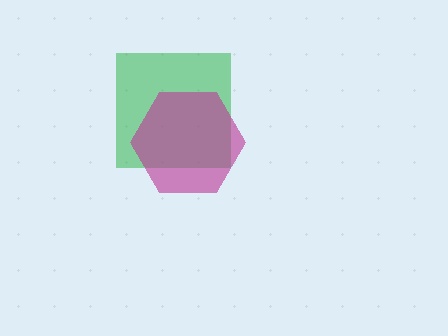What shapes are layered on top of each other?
The layered shapes are: a green square, a magenta hexagon.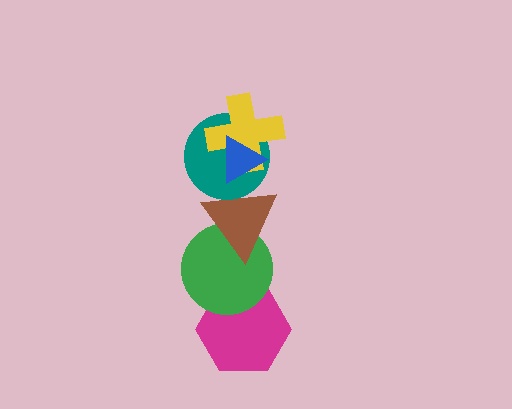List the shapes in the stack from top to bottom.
From top to bottom: the blue triangle, the yellow cross, the teal circle, the brown triangle, the green circle, the magenta hexagon.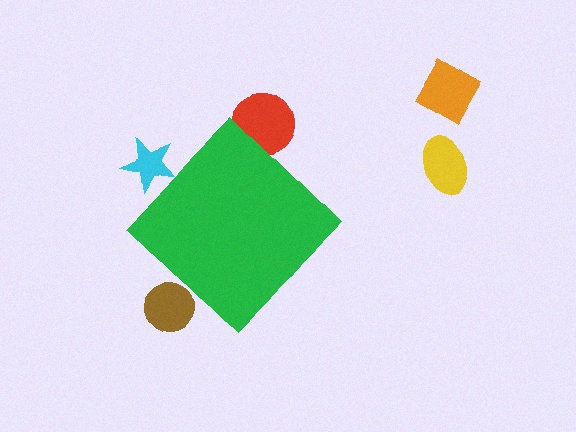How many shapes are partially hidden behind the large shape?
3 shapes are partially hidden.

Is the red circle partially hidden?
Yes, the red circle is partially hidden behind the green diamond.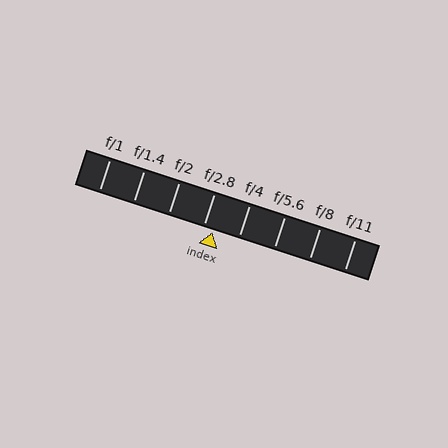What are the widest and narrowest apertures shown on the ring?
The widest aperture shown is f/1 and the narrowest is f/11.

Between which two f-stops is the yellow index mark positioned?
The index mark is between f/2.8 and f/4.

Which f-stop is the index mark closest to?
The index mark is closest to f/2.8.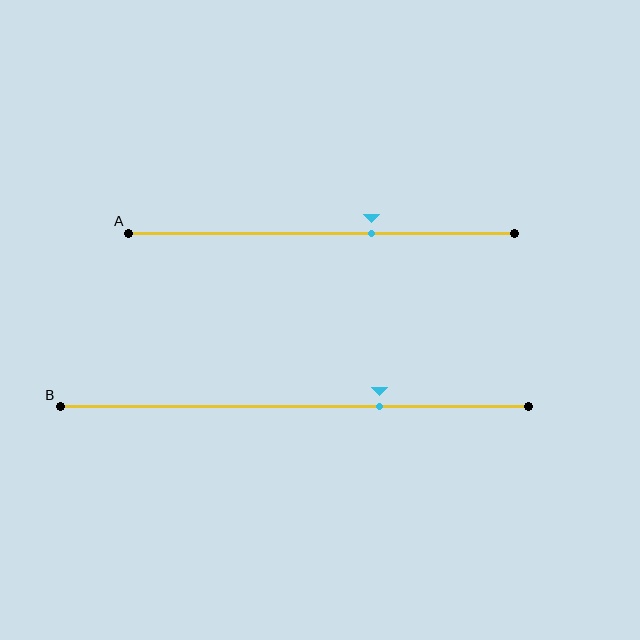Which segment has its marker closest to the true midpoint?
Segment A has its marker closest to the true midpoint.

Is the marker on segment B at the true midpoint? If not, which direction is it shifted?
No, the marker on segment B is shifted to the right by about 18% of the segment length.